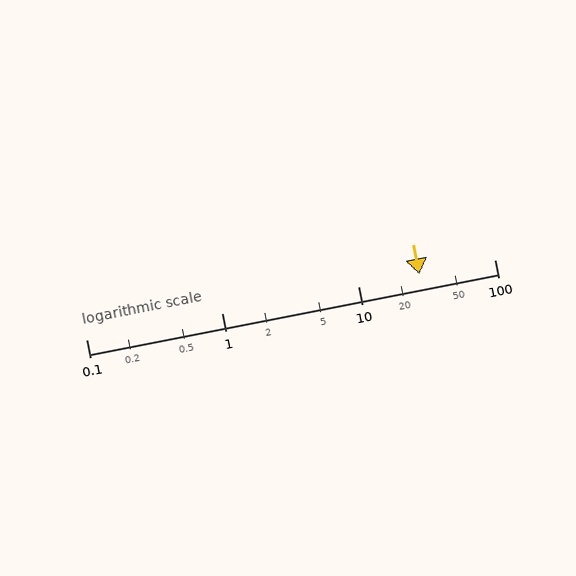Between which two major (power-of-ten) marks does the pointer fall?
The pointer is between 10 and 100.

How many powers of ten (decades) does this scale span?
The scale spans 3 decades, from 0.1 to 100.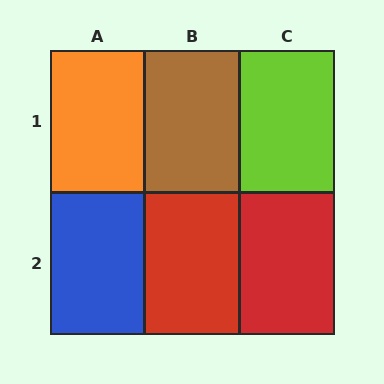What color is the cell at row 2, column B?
Red.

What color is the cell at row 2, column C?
Red.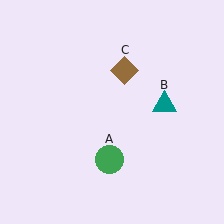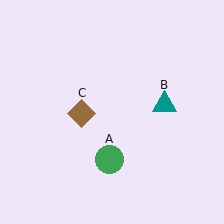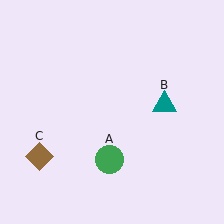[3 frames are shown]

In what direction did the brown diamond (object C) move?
The brown diamond (object C) moved down and to the left.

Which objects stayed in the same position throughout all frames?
Green circle (object A) and teal triangle (object B) remained stationary.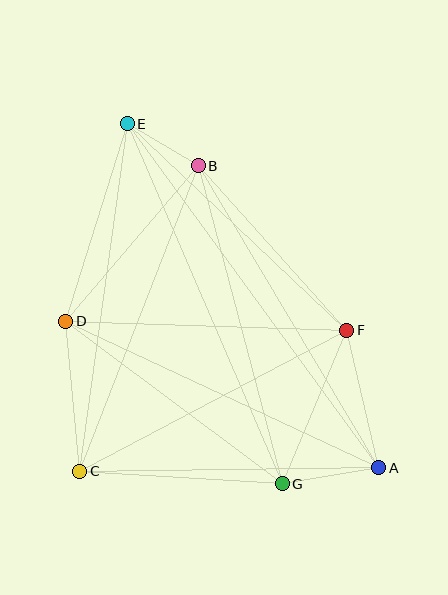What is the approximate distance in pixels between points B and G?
The distance between B and G is approximately 329 pixels.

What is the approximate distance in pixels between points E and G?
The distance between E and G is approximately 392 pixels.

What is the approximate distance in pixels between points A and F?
The distance between A and F is approximately 141 pixels.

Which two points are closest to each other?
Points B and E are closest to each other.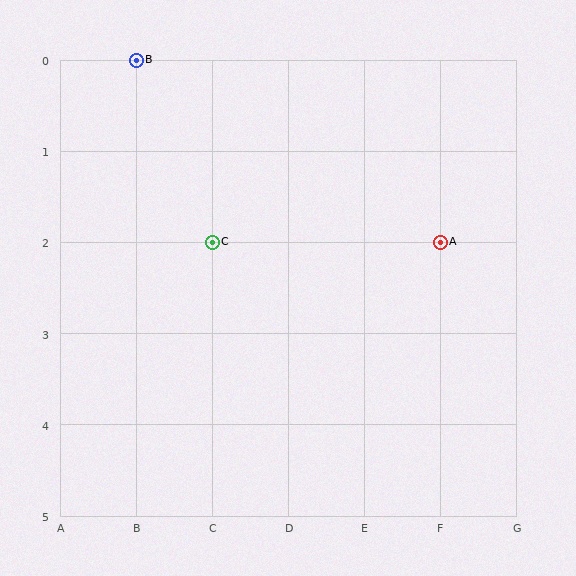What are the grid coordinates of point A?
Point A is at grid coordinates (F, 2).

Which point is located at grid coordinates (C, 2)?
Point C is at (C, 2).